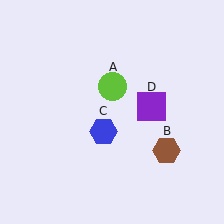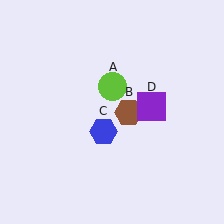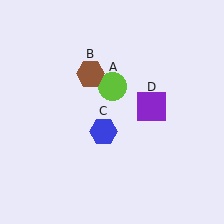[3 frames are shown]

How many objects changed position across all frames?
1 object changed position: brown hexagon (object B).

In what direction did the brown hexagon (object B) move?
The brown hexagon (object B) moved up and to the left.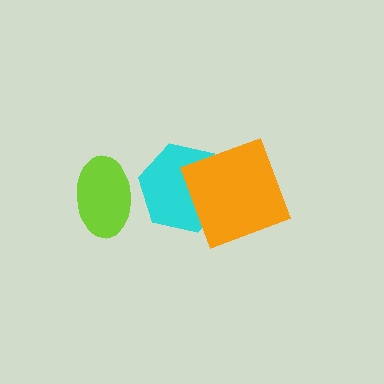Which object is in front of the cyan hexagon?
The orange square is in front of the cyan hexagon.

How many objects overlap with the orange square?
1 object overlaps with the orange square.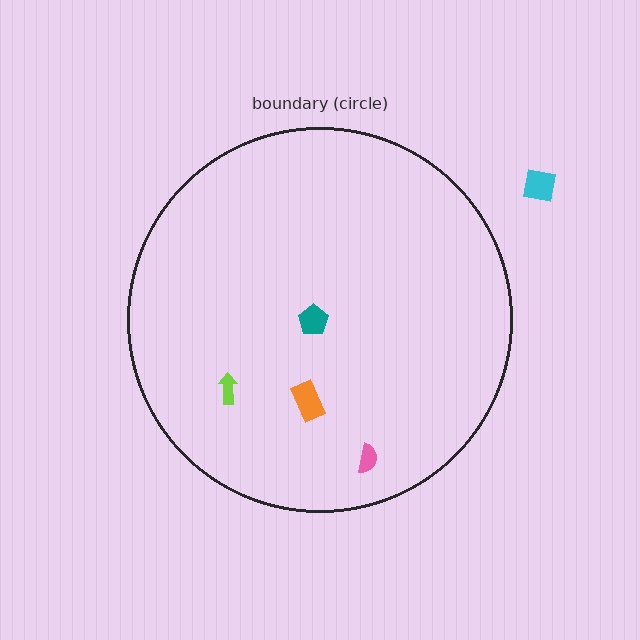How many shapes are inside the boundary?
4 inside, 1 outside.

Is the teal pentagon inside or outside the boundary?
Inside.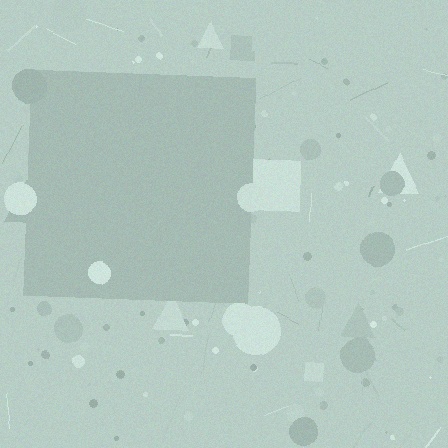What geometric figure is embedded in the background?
A square is embedded in the background.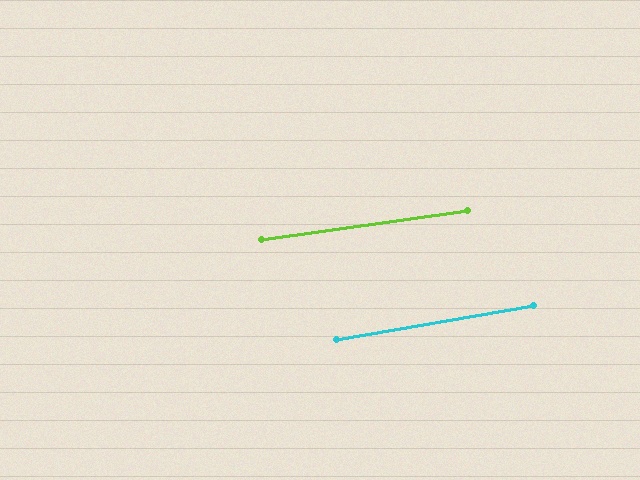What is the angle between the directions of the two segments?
Approximately 2 degrees.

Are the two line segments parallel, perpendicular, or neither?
Parallel — their directions differ by only 1.9°.